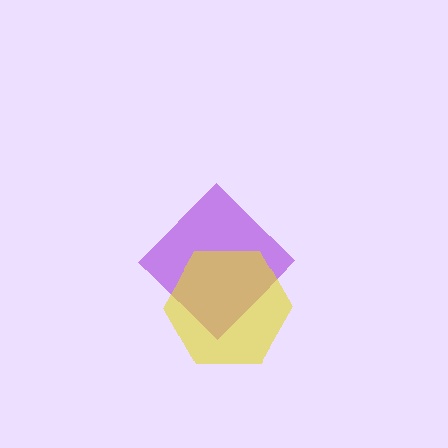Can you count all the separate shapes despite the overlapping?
Yes, there are 2 separate shapes.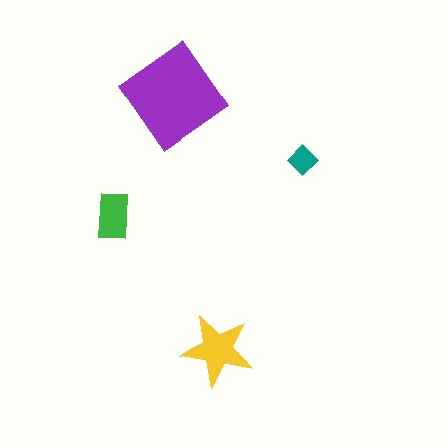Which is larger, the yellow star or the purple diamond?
The purple diamond.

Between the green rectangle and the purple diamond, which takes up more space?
The purple diamond.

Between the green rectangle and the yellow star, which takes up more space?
The yellow star.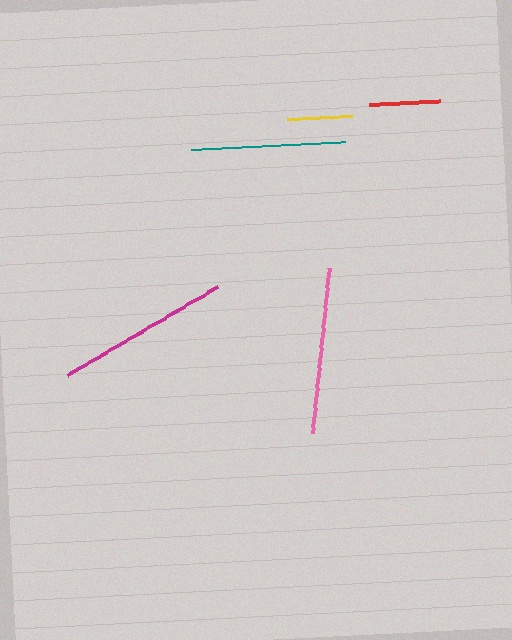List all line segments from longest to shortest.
From longest to shortest: magenta, pink, teal, red, yellow.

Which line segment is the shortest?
The yellow line is the shortest at approximately 65 pixels.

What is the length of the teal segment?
The teal segment is approximately 153 pixels long.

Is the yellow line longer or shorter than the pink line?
The pink line is longer than the yellow line.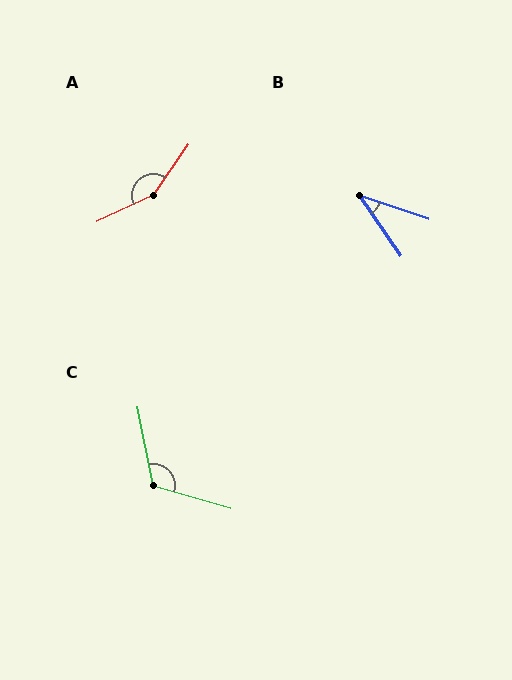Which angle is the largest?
A, at approximately 150 degrees.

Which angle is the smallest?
B, at approximately 37 degrees.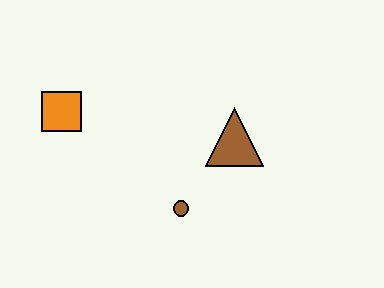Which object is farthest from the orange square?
The brown triangle is farthest from the orange square.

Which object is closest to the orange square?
The brown circle is closest to the orange square.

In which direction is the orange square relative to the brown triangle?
The orange square is to the left of the brown triangle.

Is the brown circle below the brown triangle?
Yes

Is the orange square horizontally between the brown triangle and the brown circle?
No